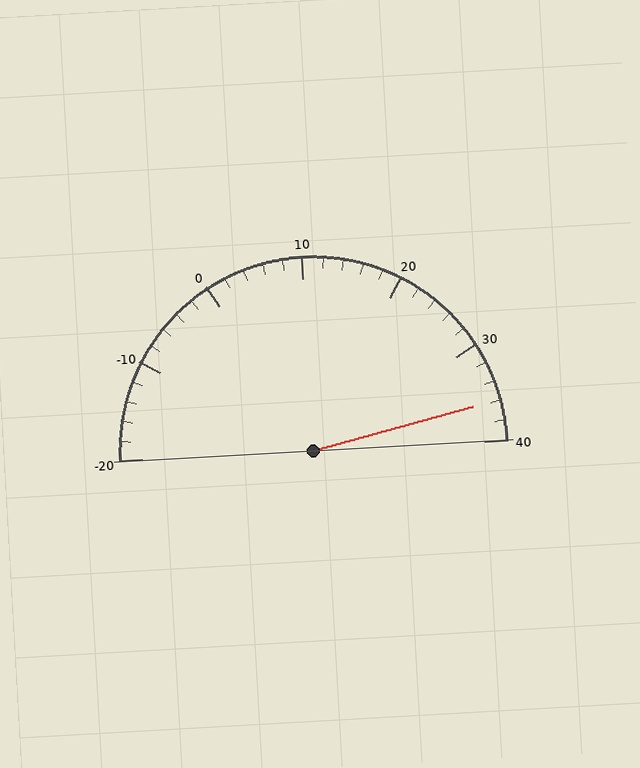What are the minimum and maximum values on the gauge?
The gauge ranges from -20 to 40.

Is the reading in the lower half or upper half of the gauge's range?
The reading is in the upper half of the range (-20 to 40).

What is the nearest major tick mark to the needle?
The nearest major tick mark is 40.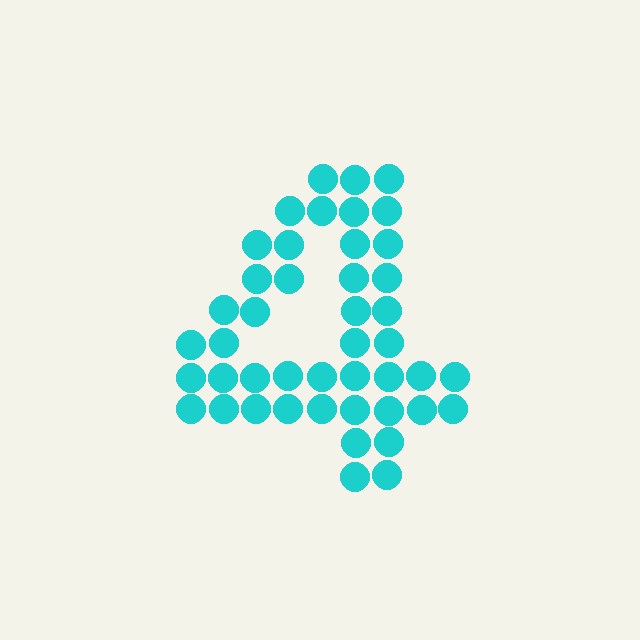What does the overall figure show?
The overall figure shows the digit 4.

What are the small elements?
The small elements are circles.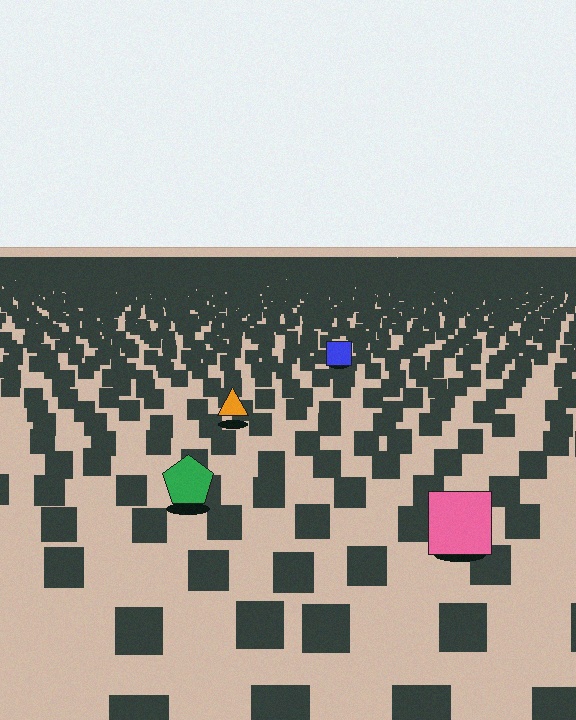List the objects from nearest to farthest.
From nearest to farthest: the pink square, the green pentagon, the orange triangle, the blue square.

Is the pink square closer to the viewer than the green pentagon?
Yes. The pink square is closer — you can tell from the texture gradient: the ground texture is coarser near it.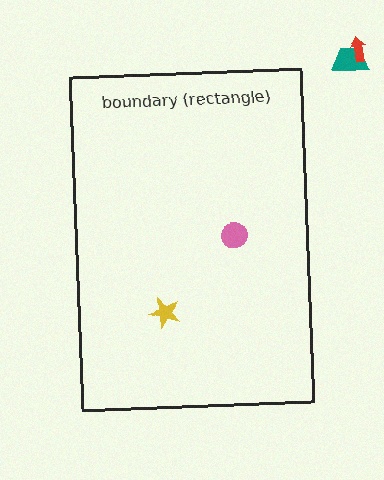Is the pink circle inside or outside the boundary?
Inside.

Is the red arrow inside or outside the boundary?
Outside.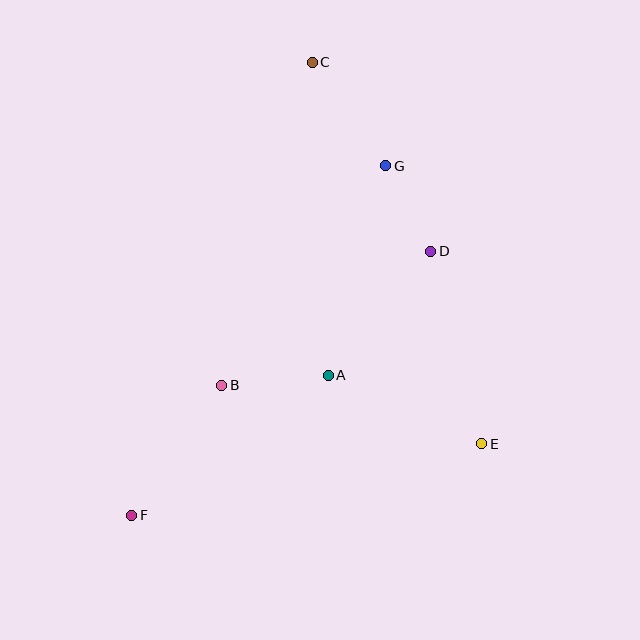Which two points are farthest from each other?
Points C and F are farthest from each other.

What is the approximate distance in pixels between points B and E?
The distance between B and E is approximately 266 pixels.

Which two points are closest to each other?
Points D and G are closest to each other.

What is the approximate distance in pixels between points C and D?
The distance between C and D is approximately 223 pixels.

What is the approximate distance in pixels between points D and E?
The distance between D and E is approximately 199 pixels.